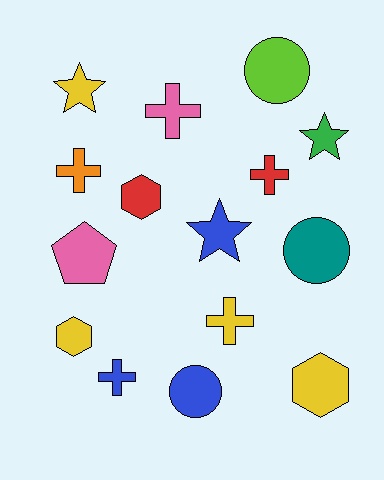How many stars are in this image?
There are 3 stars.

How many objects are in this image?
There are 15 objects.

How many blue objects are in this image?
There are 3 blue objects.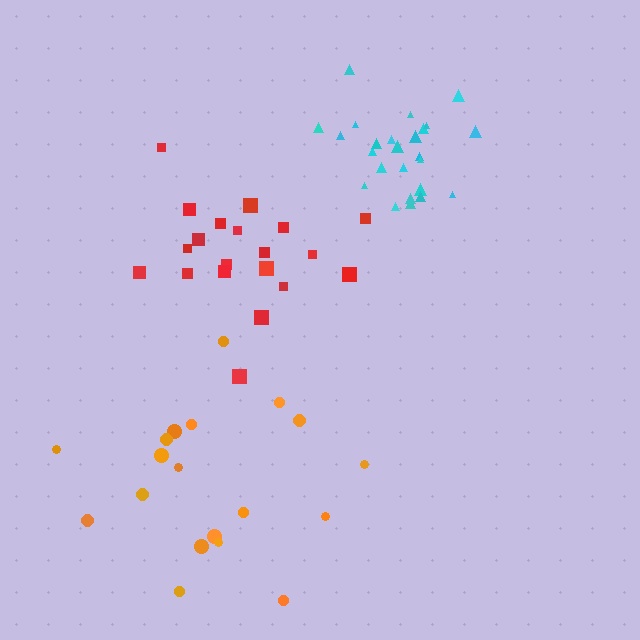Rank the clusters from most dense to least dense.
cyan, red, orange.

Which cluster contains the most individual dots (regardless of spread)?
Cyan (25).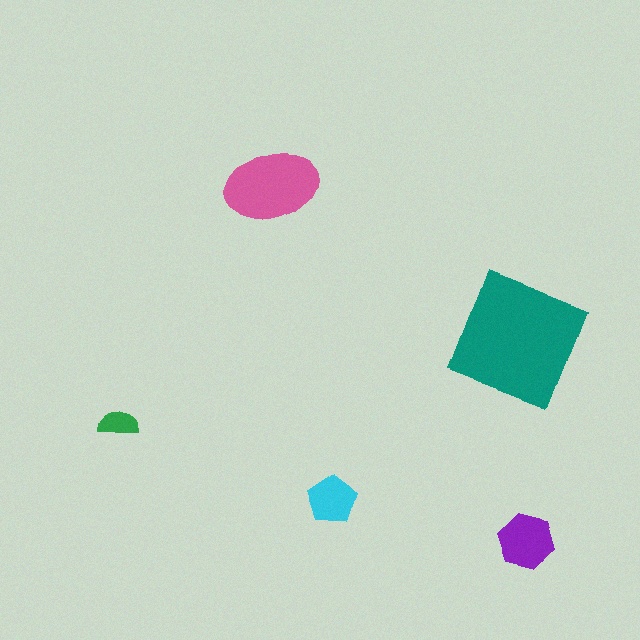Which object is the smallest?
The green semicircle.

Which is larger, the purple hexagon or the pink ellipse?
The pink ellipse.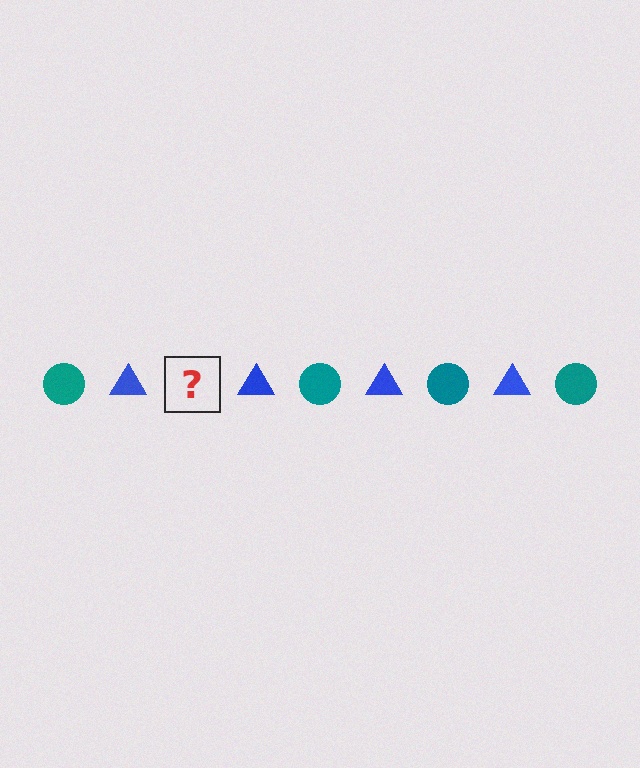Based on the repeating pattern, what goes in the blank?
The blank should be a teal circle.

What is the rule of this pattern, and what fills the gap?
The rule is that the pattern alternates between teal circle and blue triangle. The gap should be filled with a teal circle.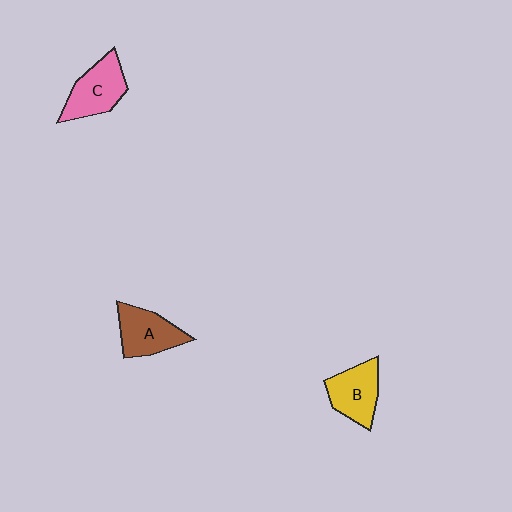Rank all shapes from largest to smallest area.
From largest to smallest: C (pink), A (brown), B (yellow).